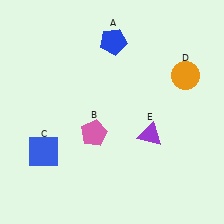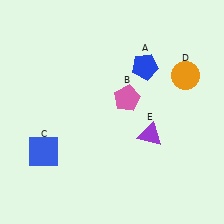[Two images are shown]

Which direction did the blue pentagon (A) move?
The blue pentagon (A) moved right.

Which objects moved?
The objects that moved are: the blue pentagon (A), the pink pentagon (B).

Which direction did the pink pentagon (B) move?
The pink pentagon (B) moved up.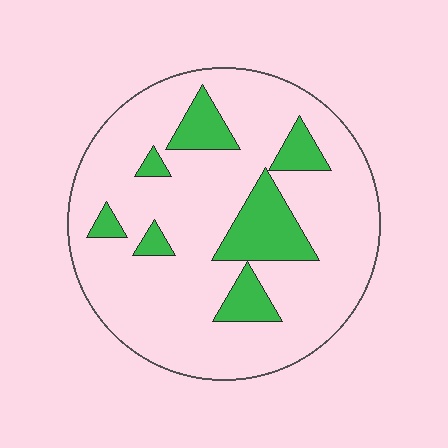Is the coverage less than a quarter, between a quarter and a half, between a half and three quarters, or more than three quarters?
Less than a quarter.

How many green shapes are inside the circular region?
7.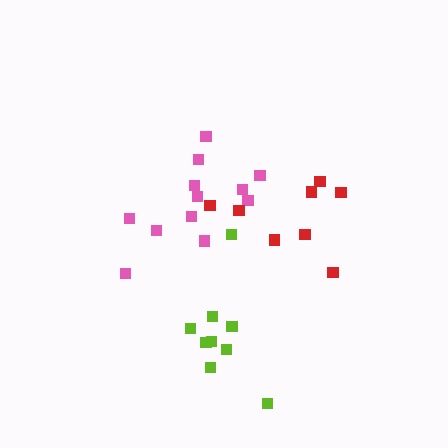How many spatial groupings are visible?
There are 3 spatial groupings.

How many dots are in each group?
Group 1: 12 dots, Group 2: 9 dots, Group 3: 8 dots (29 total).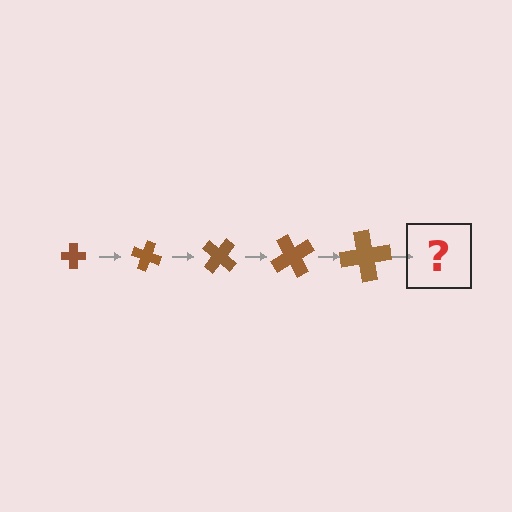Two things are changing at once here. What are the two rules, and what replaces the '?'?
The two rules are that the cross grows larger each step and it rotates 20 degrees each step. The '?' should be a cross, larger than the previous one and rotated 100 degrees from the start.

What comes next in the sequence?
The next element should be a cross, larger than the previous one and rotated 100 degrees from the start.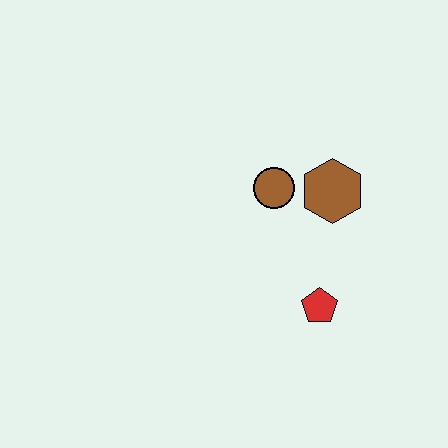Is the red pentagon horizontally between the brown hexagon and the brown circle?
Yes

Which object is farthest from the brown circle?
The red pentagon is farthest from the brown circle.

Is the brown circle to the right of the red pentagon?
No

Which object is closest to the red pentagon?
The brown hexagon is closest to the red pentagon.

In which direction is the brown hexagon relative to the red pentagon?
The brown hexagon is above the red pentagon.